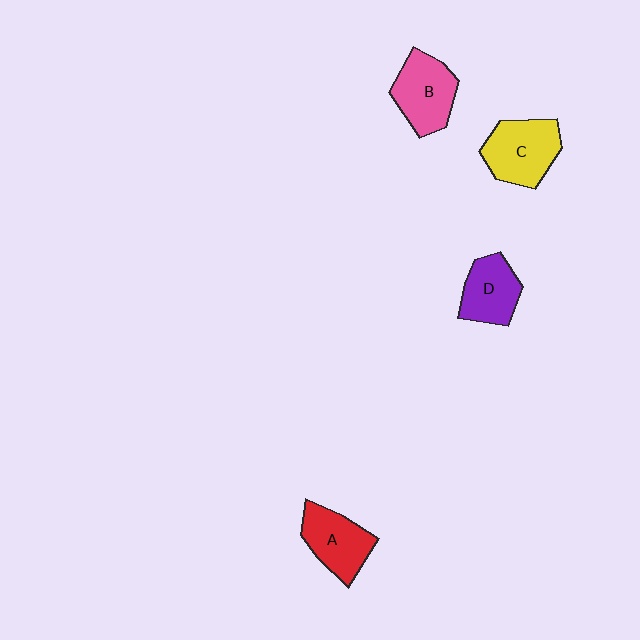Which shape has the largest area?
Shape C (yellow).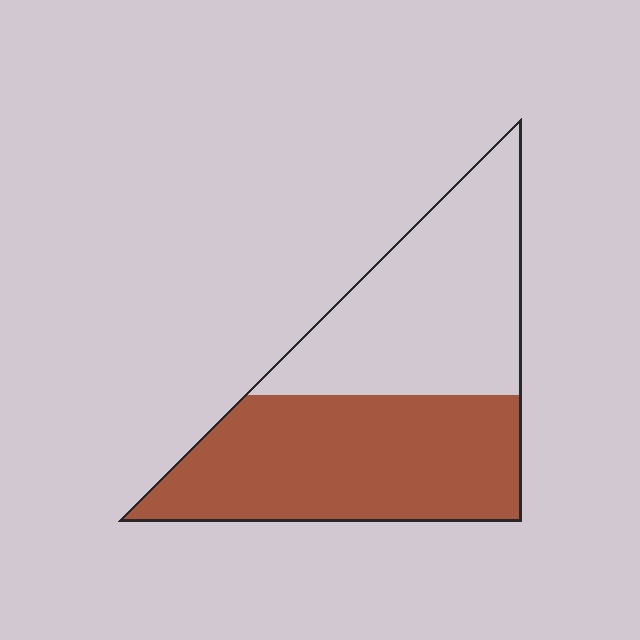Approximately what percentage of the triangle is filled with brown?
Approximately 55%.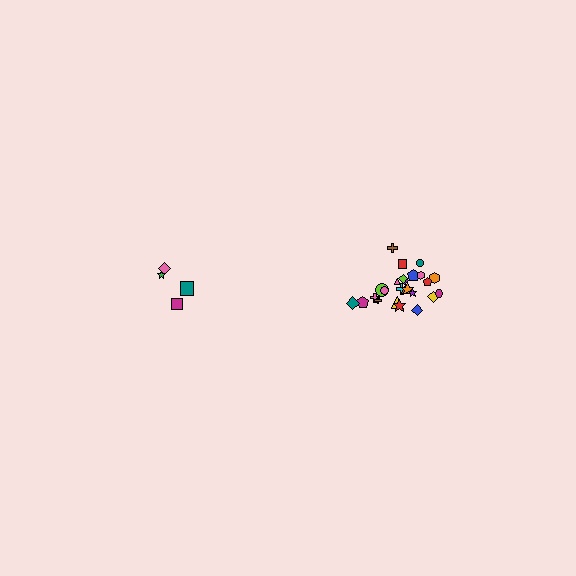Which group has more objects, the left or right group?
The right group.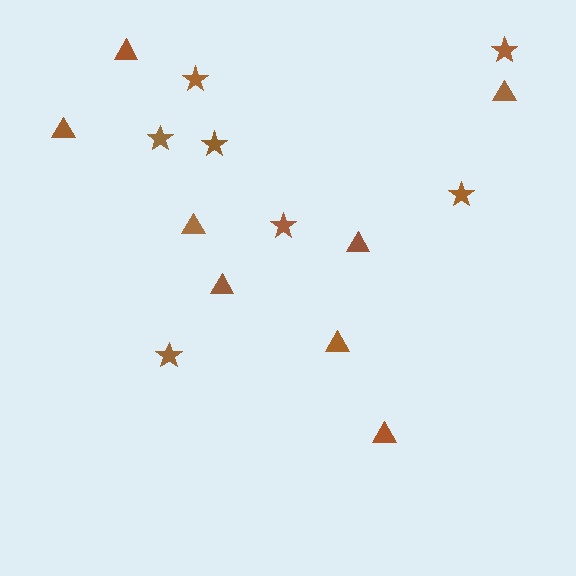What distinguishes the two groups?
There are 2 groups: one group of triangles (8) and one group of stars (7).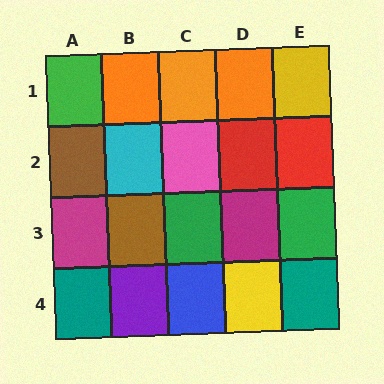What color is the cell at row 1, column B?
Orange.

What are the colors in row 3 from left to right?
Magenta, brown, green, magenta, green.